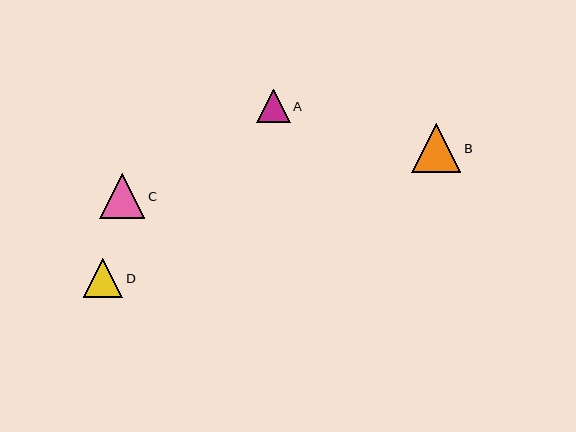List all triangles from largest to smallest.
From largest to smallest: B, C, D, A.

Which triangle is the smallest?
Triangle A is the smallest with a size of approximately 34 pixels.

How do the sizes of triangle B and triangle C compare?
Triangle B and triangle C are approximately the same size.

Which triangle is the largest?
Triangle B is the largest with a size of approximately 49 pixels.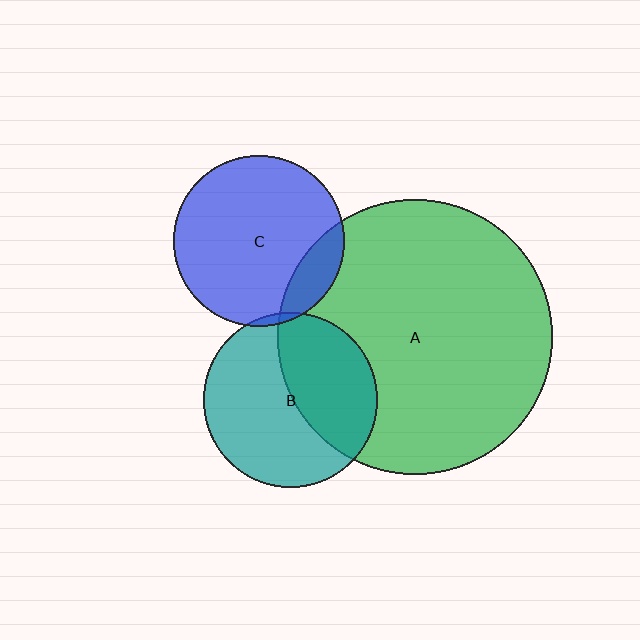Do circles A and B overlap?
Yes.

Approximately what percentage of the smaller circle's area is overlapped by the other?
Approximately 40%.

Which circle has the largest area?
Circle A (green).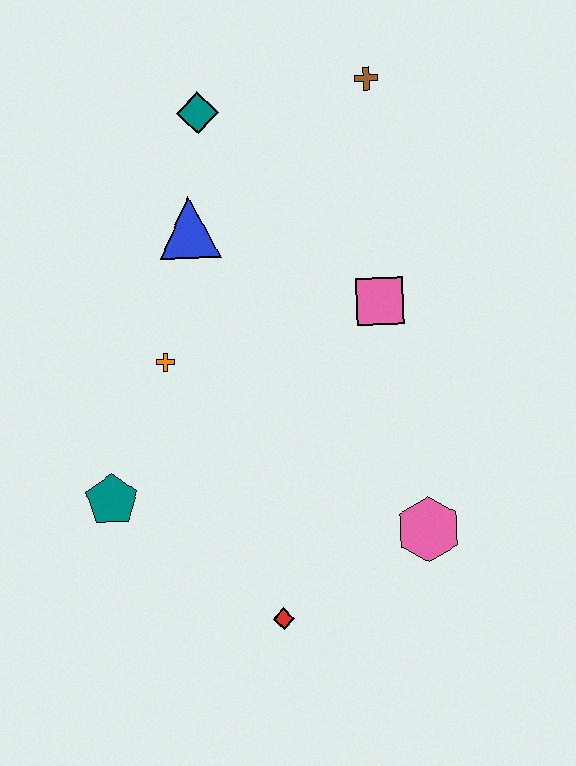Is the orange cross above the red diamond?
Yes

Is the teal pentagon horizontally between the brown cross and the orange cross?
No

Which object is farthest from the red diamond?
The brown cross is farthest from the red diamond.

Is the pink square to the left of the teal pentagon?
No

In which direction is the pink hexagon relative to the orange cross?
The pink hexagon is to the right of the orange cross.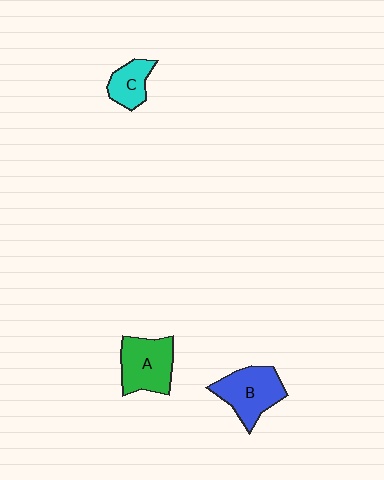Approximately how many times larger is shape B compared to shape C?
Approximately 1.7 times.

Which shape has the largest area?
Shape B (blue).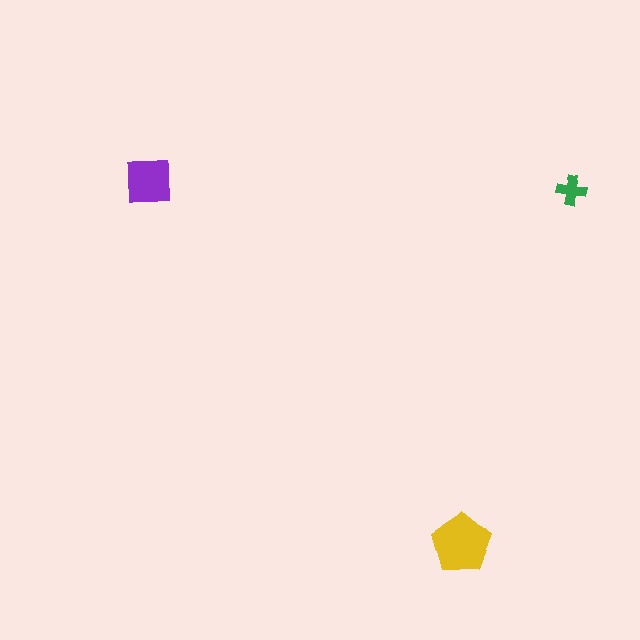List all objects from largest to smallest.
The yellow pentagon, the purple square, the green cross.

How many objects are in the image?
There are 3 objects in the image.